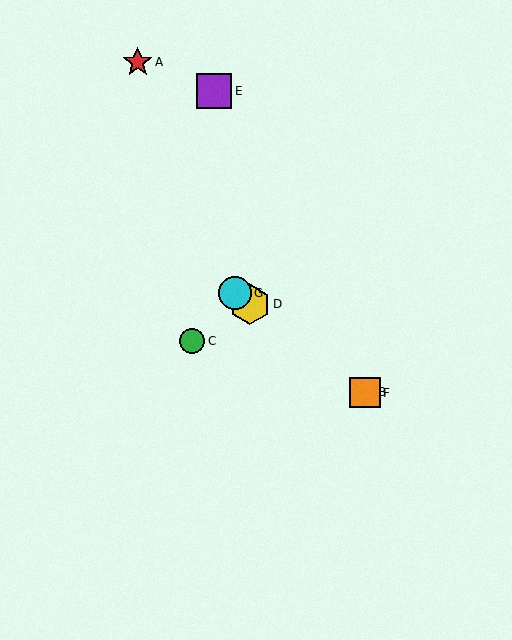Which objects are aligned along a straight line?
Objects B, D, F, G are aligned along a straight line.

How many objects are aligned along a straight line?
4 objects (B, D, F, G) are aligned along a straight line.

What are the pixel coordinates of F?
Object F is at (365, 393).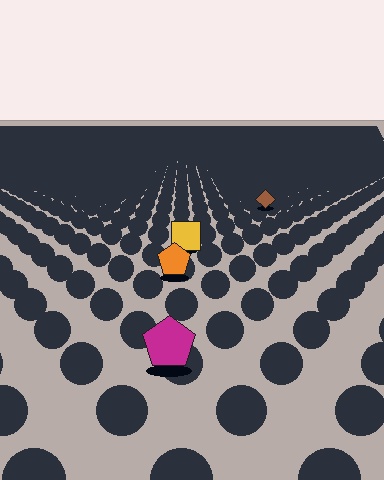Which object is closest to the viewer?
The magenta pentagon is closest. The texture marks near it are larger and more spread out.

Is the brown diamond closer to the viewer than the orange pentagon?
No. The orange pentagon is closer — you can tell from the texture gradient: the ground texture is coarser near it.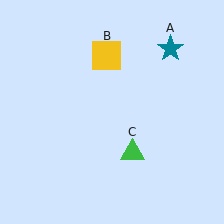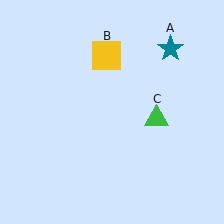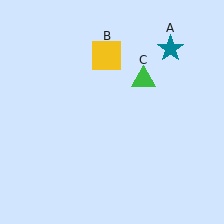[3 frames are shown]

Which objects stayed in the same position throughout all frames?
Teal star (object A) and yellow square (object B) remained stationary.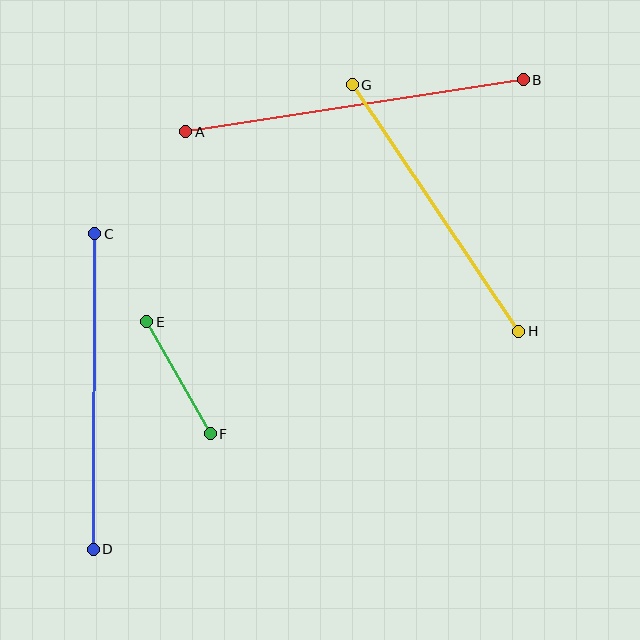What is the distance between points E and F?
The distance is approximately 129 pixels.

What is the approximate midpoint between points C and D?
The midpoint is at approximately (94, 391) pixels.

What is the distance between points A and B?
The distance is approximately 342 pixels.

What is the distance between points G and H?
The distance is approximately 297 pixels.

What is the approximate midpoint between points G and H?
The midpoint is at approximately (435, 208) pixels.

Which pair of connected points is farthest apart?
Points A and B are farthest apart.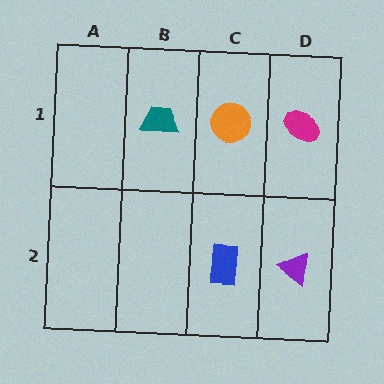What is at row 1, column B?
A teal trapezoid.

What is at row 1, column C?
An orange circle.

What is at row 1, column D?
A magenta ellipse.